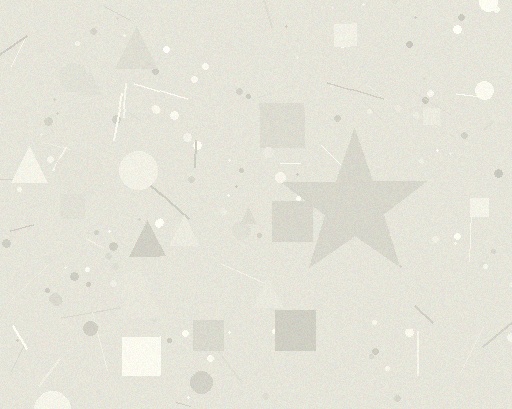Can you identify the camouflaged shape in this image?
The camouflaged shape is a star.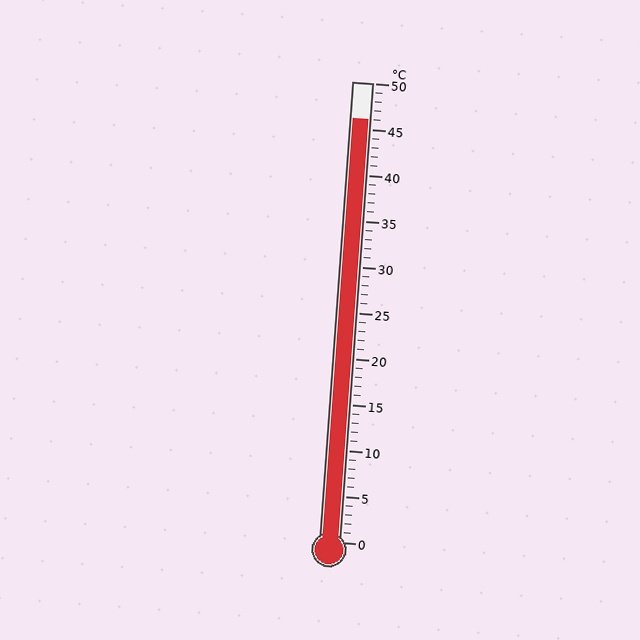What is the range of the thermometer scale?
The thermometer scale ranges from 0°C to 50°C.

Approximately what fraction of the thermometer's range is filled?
The thermometer is filled to approximately 90% of its range.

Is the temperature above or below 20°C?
The temperature is above 20°C.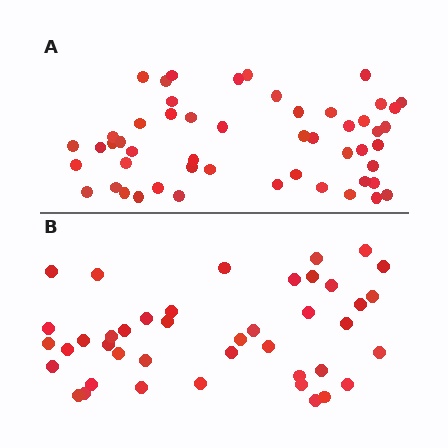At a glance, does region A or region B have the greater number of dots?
Region A (the top region) has more dots.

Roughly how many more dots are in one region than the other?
Region A has roughly 10 or so more dots than region B.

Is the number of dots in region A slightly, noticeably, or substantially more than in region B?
Region A has only slightly more — the two regions are fairly close. The ratio is roughly 1.2 to 1.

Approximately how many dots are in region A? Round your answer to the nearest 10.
About 50 dots. (The exact count is 52, which rounds to 50.)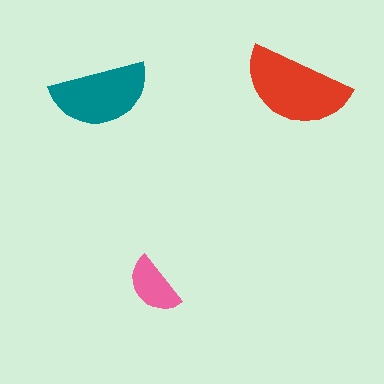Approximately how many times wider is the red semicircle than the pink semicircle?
About 2 times wider.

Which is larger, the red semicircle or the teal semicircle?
The red one.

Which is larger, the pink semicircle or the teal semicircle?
The teal one.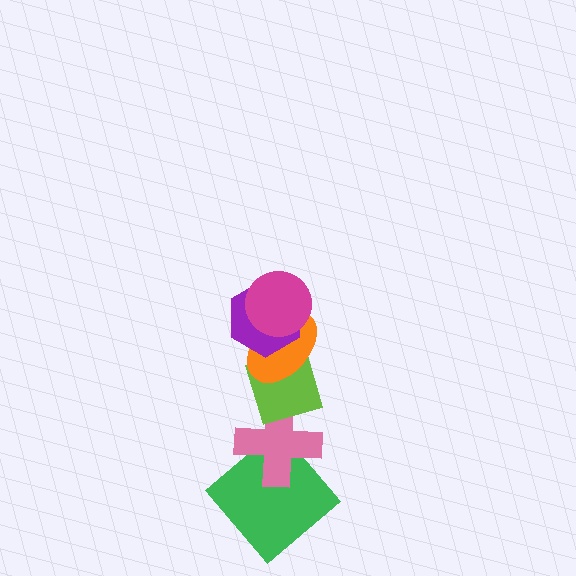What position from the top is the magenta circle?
The magenta circle is 1st from the top.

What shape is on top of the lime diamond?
The orange ellipse is on top of the lime diamond.